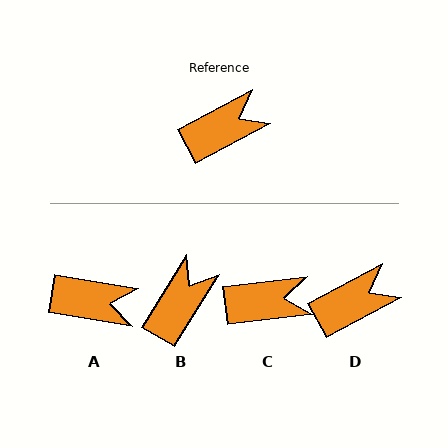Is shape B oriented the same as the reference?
No, it is off by about 30 degrees.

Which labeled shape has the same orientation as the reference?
D.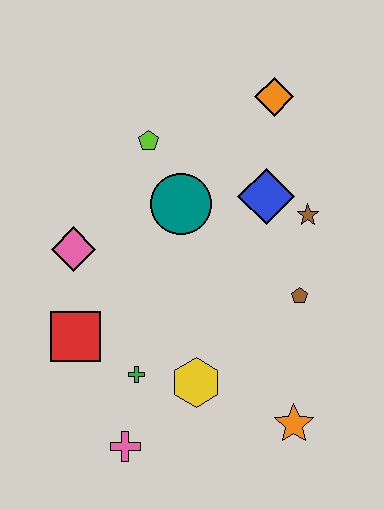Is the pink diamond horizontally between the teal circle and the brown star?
No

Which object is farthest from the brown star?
The pink cross is farthest from the brown star.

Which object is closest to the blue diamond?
The brown star is closest to the blue diamond.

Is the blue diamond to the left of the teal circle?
No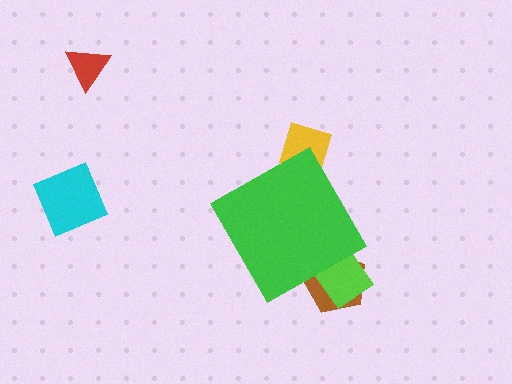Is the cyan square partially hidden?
No, the cyan square is fully visible.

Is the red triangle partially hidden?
No, the red triangle is fully visible.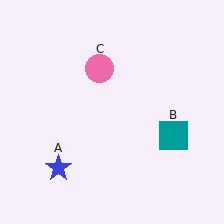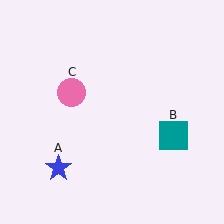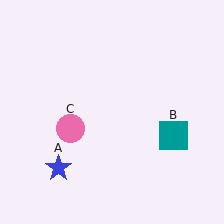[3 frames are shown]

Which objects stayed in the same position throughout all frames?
Blue star (object A) and teal square (object B) remained stationary.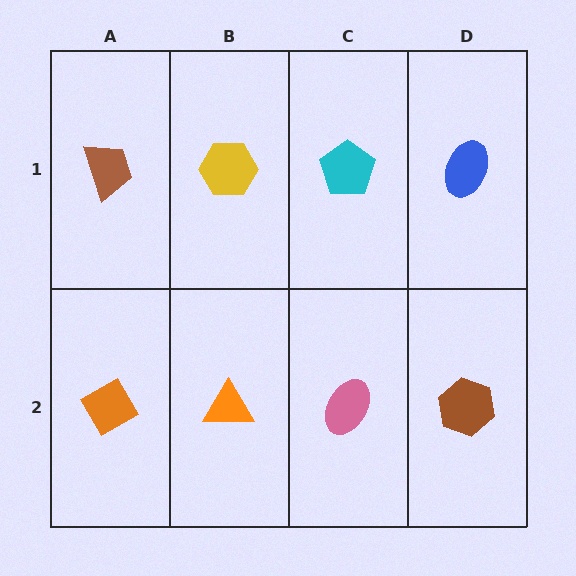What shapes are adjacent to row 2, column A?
A brown trapezoid (row 1, column A), an orange triangle (row 2, column B).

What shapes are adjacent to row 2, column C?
A cyan pentagon (row 1, column C), an orange triangle (row 2, column B), a brown hexagon (row 2, column D).